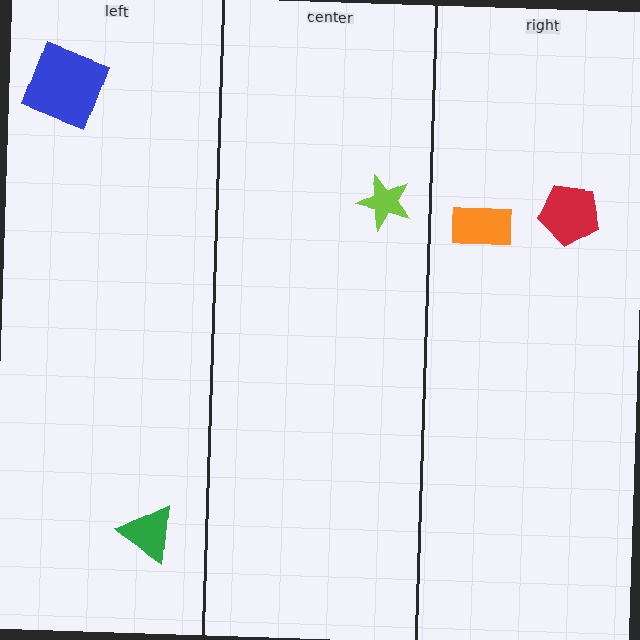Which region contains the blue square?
The left region.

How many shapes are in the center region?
1.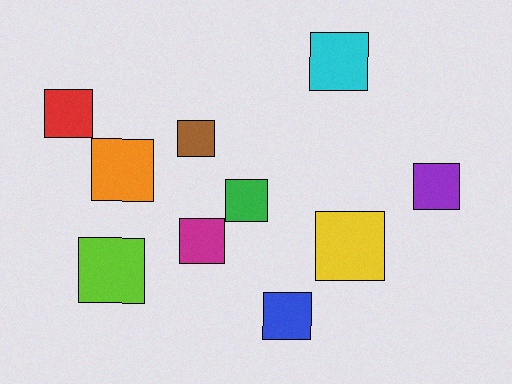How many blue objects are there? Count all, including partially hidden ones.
There is 1 blue object.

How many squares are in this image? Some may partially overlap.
There are 10 squares.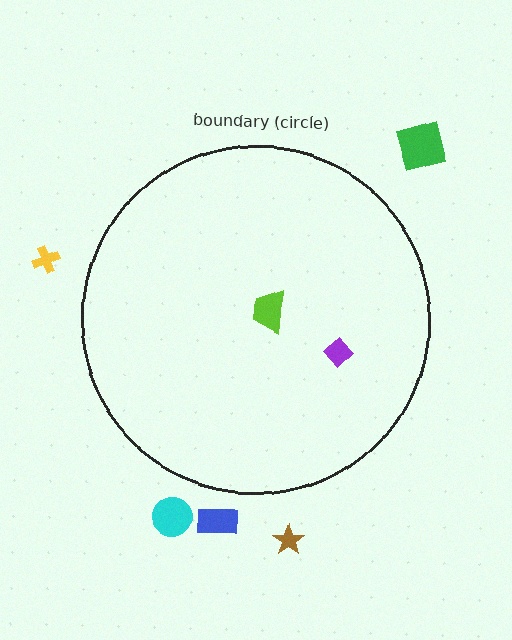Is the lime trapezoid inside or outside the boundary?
Inside.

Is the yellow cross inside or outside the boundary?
Outside.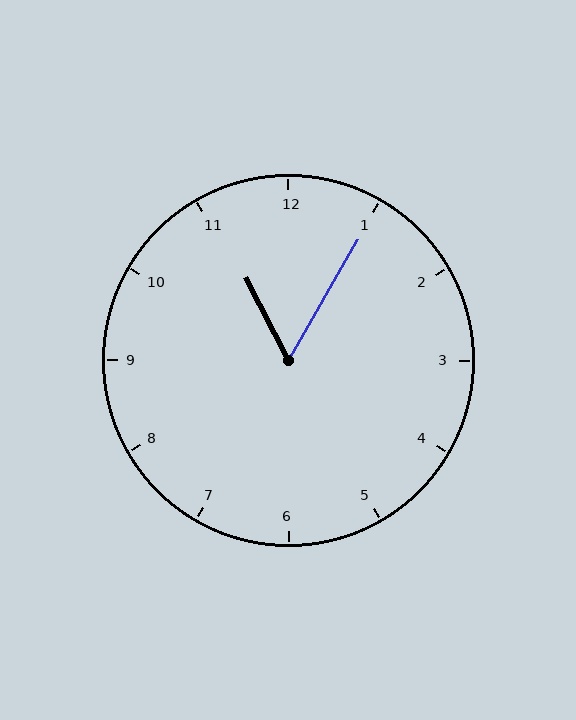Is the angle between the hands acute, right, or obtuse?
It is acute.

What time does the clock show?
11:05.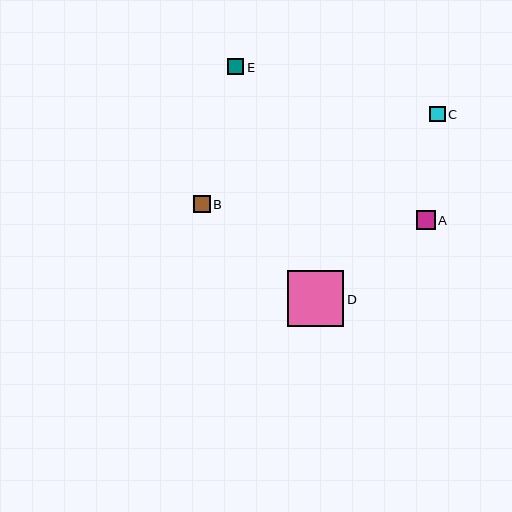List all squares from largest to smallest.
From largest to smallest: D, A, B, E, C.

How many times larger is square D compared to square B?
Square D is approximately 3.3 times the size of square B.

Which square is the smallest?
Square C is the smallest with a size of approximately 15 pixels.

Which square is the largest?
Square D is the largest with a size of approximately 56 pixels.